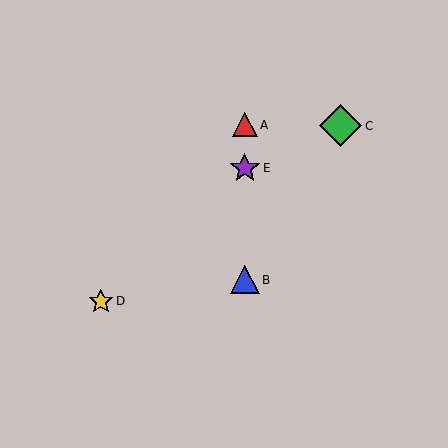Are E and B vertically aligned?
Yes, both are at x≈245.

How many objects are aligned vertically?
3 objects (A, B, E) are aligned vertically.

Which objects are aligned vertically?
Objects A, B, E are aligned vertically.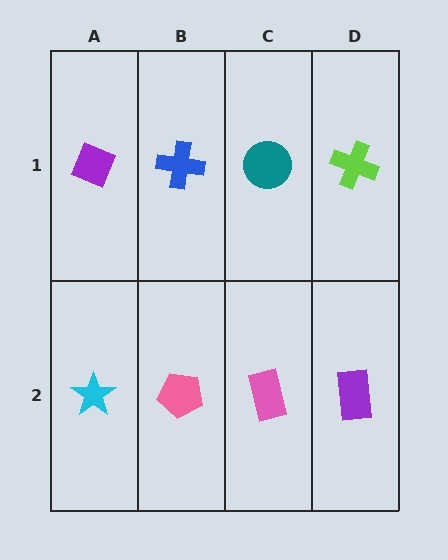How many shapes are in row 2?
4 shapes.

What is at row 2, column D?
A purple rectangle.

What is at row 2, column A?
A cyan star.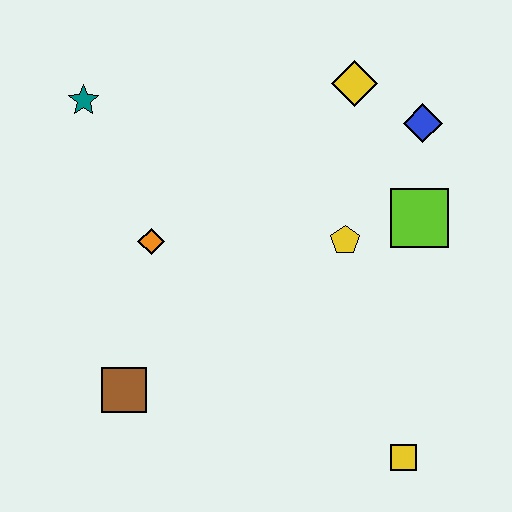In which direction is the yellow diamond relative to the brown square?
The yellow diamond is above the brown square.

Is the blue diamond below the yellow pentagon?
No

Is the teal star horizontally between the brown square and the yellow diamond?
No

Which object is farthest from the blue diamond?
The brown square is farthest from the blue diamond.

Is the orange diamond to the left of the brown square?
No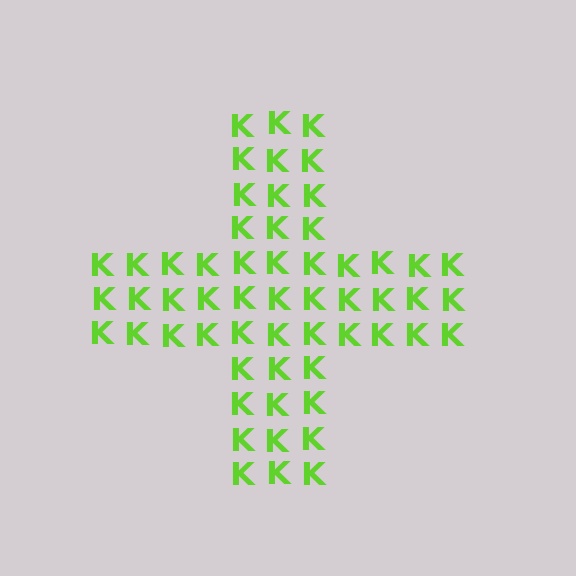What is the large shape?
The large shape is a cross.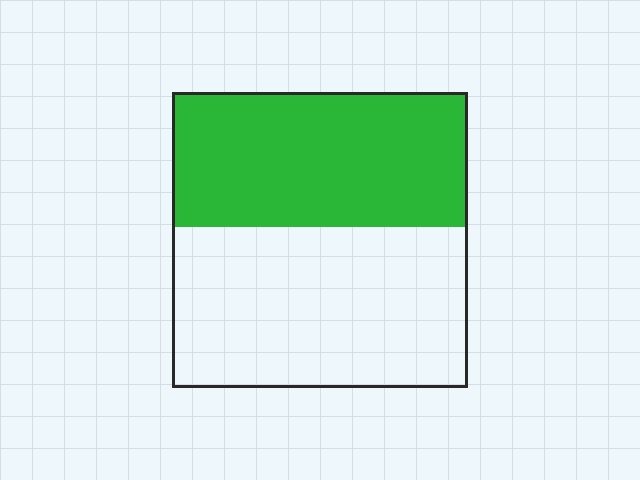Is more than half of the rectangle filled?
No.